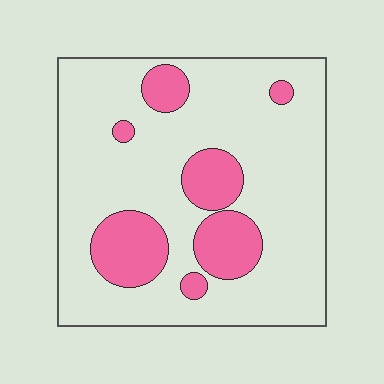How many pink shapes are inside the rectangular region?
7.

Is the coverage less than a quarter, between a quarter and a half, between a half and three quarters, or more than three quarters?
Less than a quarter.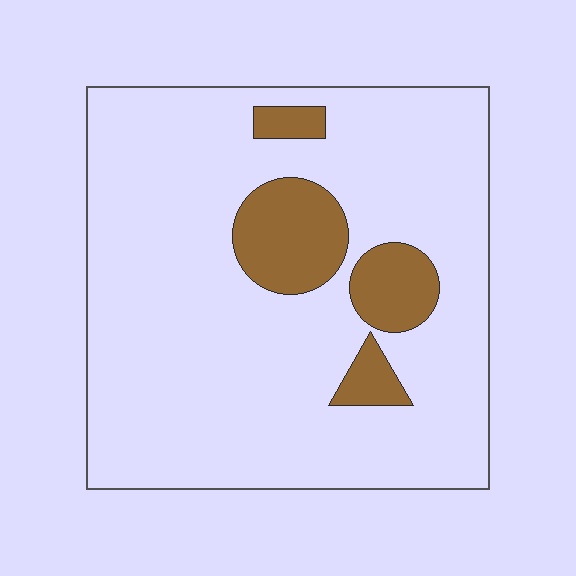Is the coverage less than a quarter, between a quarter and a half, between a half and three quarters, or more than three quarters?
Less than a quarter.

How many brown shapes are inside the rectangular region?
4.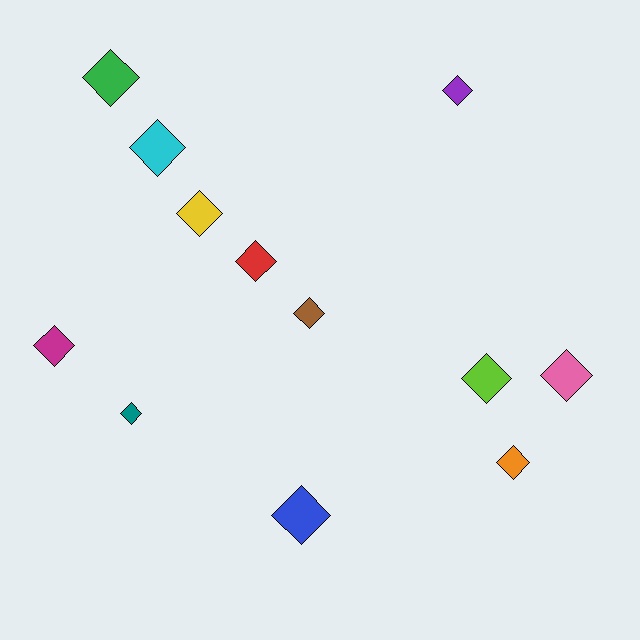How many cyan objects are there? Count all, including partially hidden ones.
There is 1 cyan object.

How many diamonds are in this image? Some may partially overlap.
There are 12 diamonds.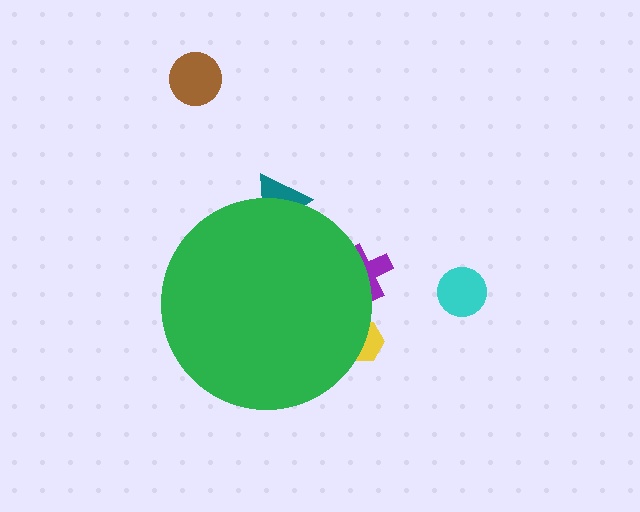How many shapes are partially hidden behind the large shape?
3 shapes are partially hidden.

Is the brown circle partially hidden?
No, the brown circle is fully visible.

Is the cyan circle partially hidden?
No, the cyan circle is fully visible.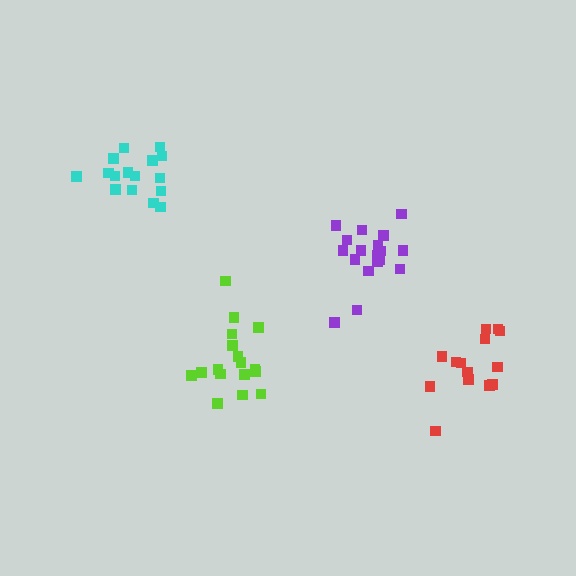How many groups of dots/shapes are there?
There are 4 groups.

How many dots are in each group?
Group 1: 17 dots, Group 2: 19 dots, Group 3: 16 dots, Group 4: 14 dots (66 total).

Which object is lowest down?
The red cluster is bottommost.